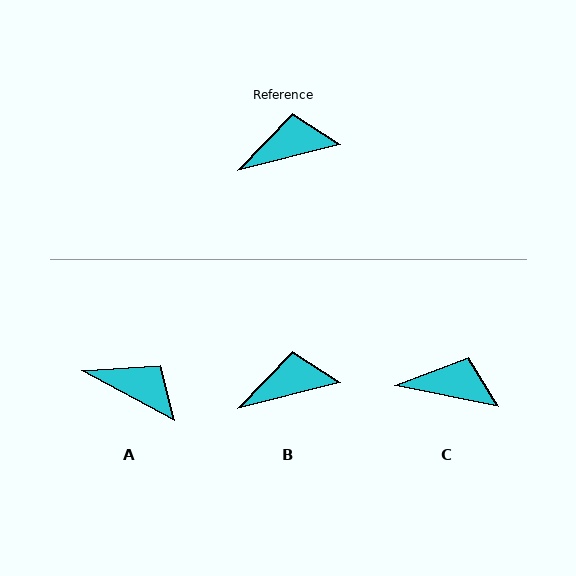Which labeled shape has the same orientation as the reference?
B.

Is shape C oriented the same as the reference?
No, it is off by about 26 degrees.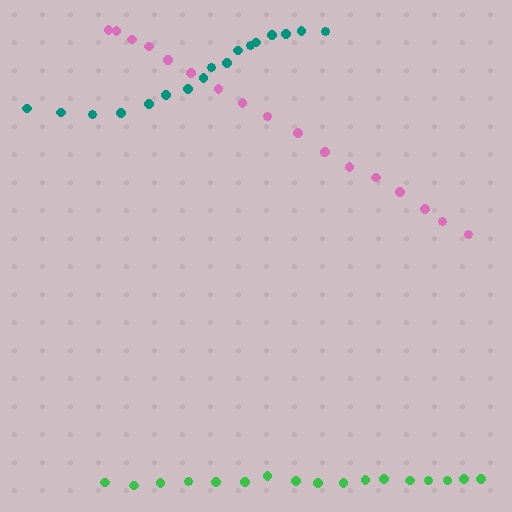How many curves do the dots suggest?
There are 3 distinct paths.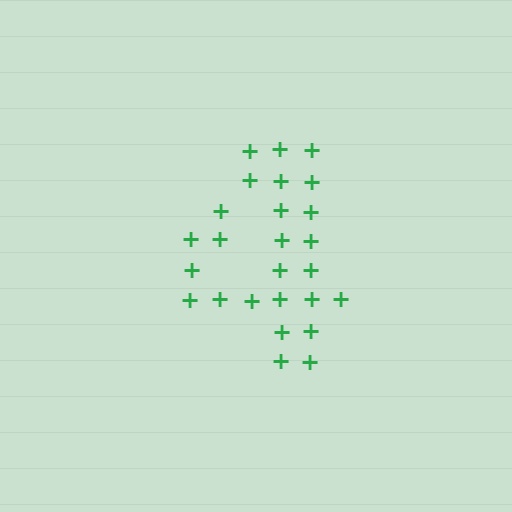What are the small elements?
The small elements are plus signs.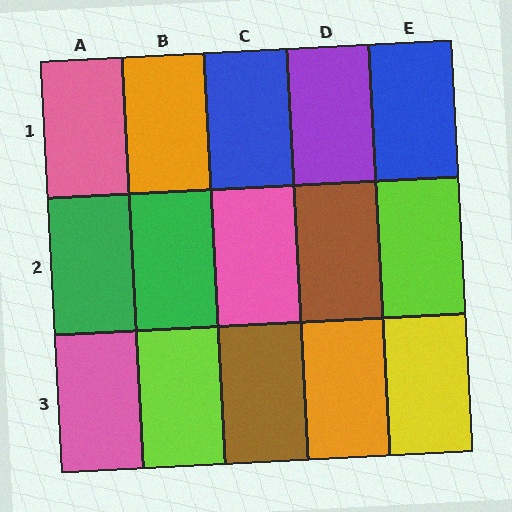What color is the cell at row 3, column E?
Yellow.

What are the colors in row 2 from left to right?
Green, green, pink, brown, lime.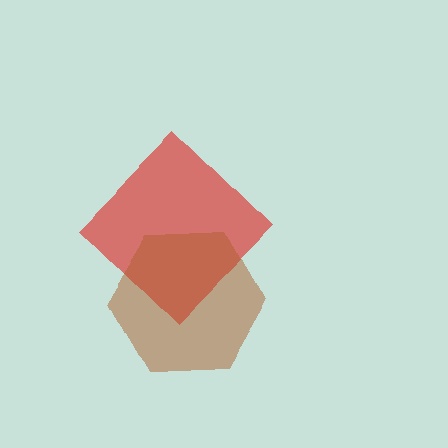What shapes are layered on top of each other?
The layered shapes are: a red diamond, a brown hexagon.